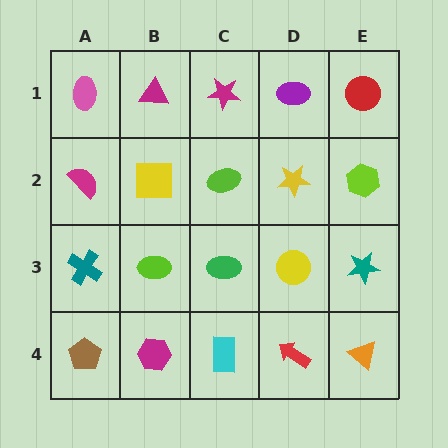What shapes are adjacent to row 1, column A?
A magenta semicircle (row 2, column A), a magenta triangle (row 1, column B).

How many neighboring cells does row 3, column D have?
4.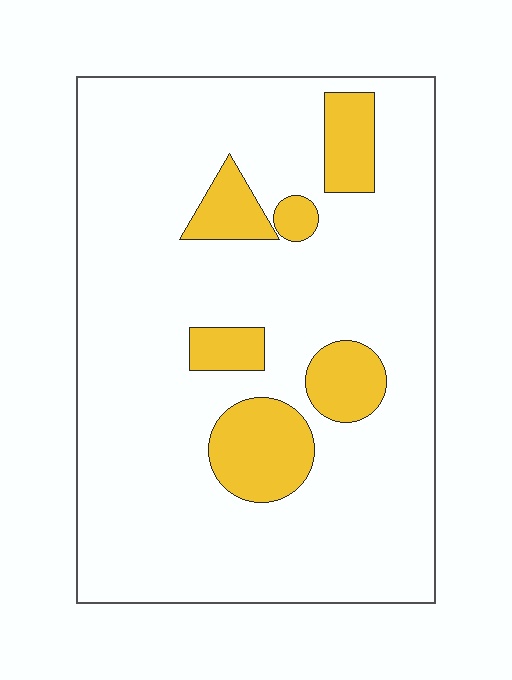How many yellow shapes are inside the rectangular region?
6.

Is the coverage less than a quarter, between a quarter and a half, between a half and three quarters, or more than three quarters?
Less than a quarter.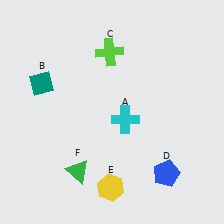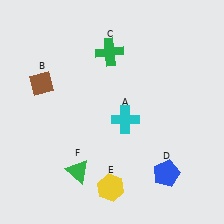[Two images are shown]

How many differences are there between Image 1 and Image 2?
There are 2 differences between the two images.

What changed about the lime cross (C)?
In Image 1, C is lime. In Image 2, it changed to green.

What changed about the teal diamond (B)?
In Image 1, B is teal. In Image 2, it changed to brown.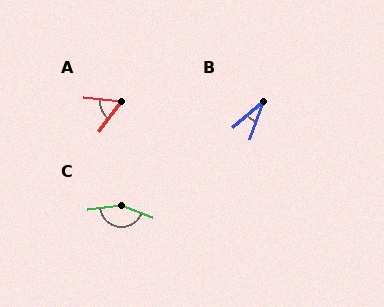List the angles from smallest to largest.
B (30°), A (59°), C (151°).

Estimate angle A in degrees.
Approximately 59 degrees.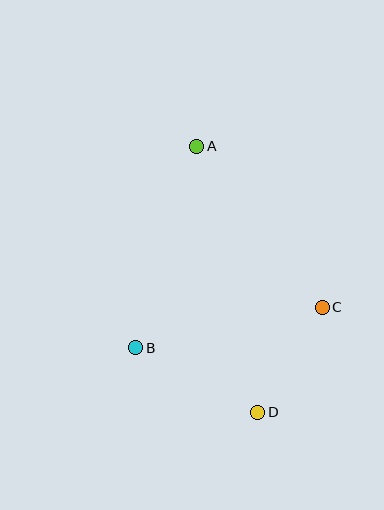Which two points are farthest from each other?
Points A and D are farthest from each other.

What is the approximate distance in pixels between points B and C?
The distance between B and C is approximately 191 pixels.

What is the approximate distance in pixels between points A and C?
The distance between A and C is approximately 204 pixels.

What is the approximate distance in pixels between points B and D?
The distance between B and D is approximately 138 pixels.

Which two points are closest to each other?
Points C and D are closest to each other.